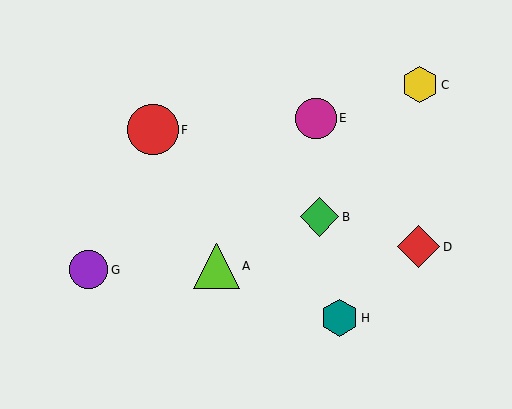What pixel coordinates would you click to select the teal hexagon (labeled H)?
Click at (339, 318) to select the teal hexagon H.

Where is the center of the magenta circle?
The center of the magenta circle is at (316, 118).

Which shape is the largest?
The red circle (labeled F) is the largest.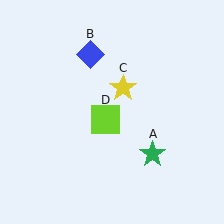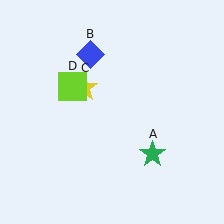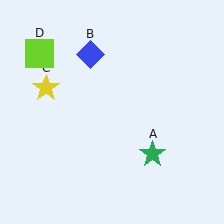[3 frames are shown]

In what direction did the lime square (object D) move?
The lime square (object D) moved up and to the left.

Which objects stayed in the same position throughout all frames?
Green star (object A) and blue diamond (object B) remained stationary.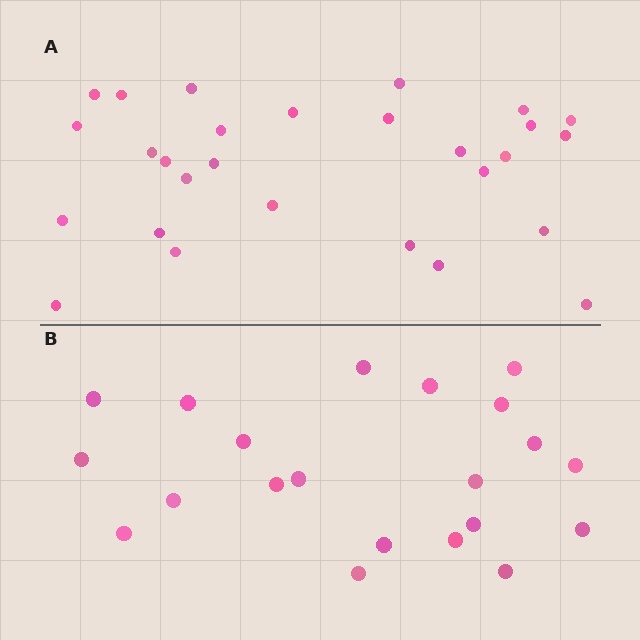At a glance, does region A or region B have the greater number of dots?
Region A (the top region) has more dots.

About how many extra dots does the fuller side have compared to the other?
Region A has roughly 8 or so more dots than region B.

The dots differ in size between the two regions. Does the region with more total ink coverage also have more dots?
No. Region B has more total ink coverage because its dots are larger, but region A actually contains more individual dots. Total area can be misleading — the number of items is what matters here.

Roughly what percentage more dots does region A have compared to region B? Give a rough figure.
About 35% more.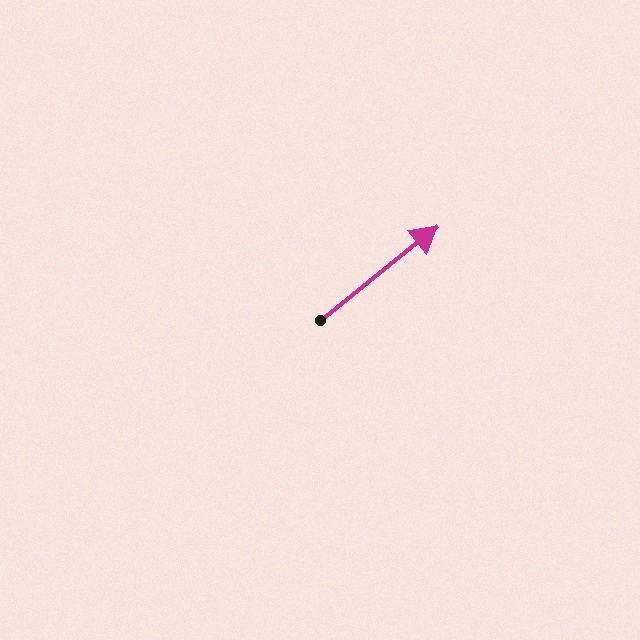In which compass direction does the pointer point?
Northeast.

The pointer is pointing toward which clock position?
Roughly 2 o'clock.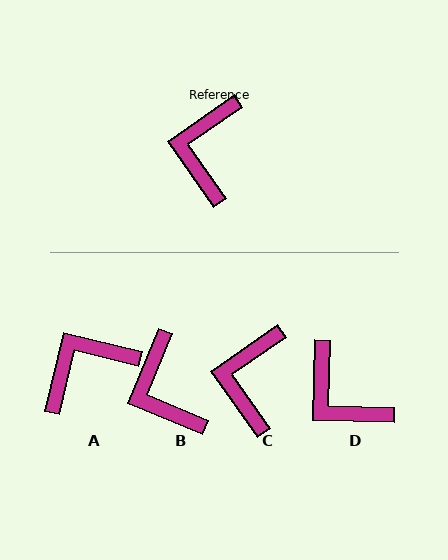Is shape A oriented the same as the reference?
No, it is off by about 48 degrees.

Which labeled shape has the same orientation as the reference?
C.